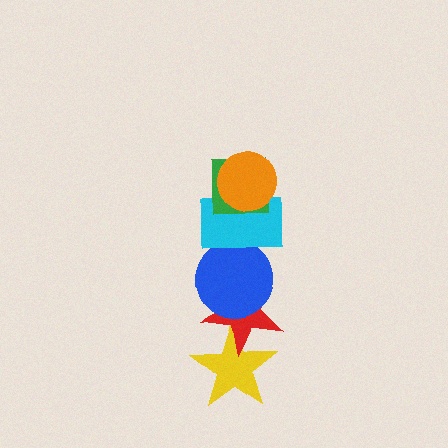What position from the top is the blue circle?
The blue circle is 4th from the top.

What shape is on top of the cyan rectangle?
The green square is on top of the cyan rectangle.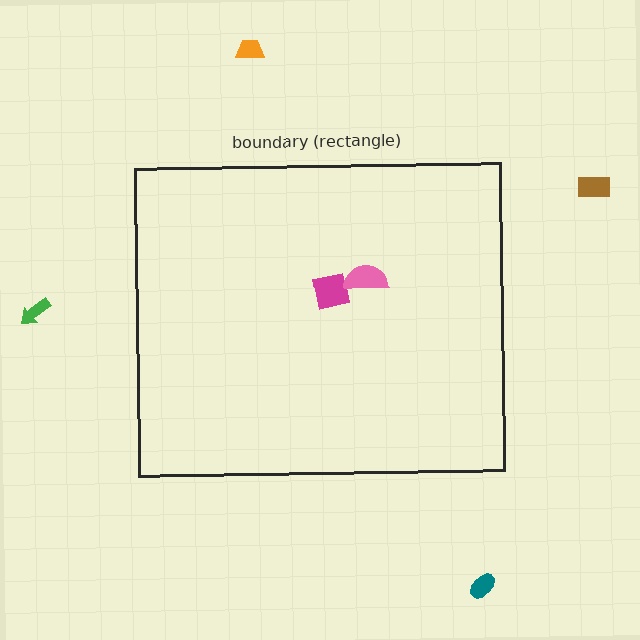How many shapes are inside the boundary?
2 inside, 4 outside.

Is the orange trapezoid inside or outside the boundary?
Outside.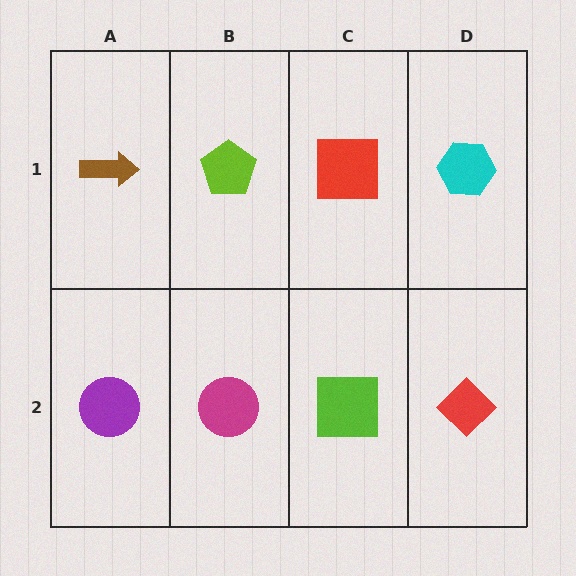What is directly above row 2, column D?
A cyan hexagon.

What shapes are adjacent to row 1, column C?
A lime square (row 2, column C), a lime pentagon (row 1, column B), a cyan hexagon (row 1, column D).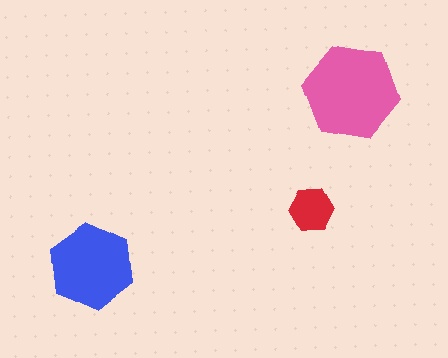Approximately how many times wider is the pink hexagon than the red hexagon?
About 2 times wider.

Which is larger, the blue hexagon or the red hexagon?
The blue one.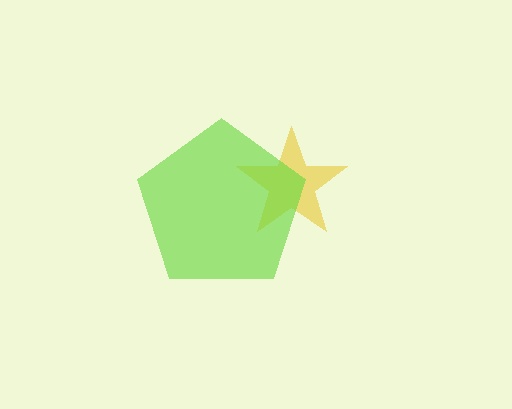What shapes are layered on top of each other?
The layered shapes are: a yellow star, a lime pentagon.